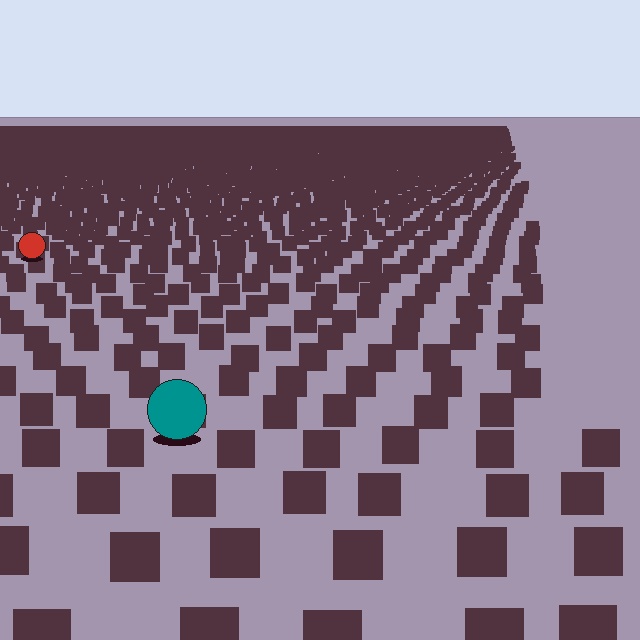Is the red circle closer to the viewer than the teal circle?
No. The teal circle is closer — you can tell from the texture gradient: the ground texture is coarser near it.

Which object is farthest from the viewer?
The red circle is farthest from the viewer. It appears smaller and the ground texture around it is denser.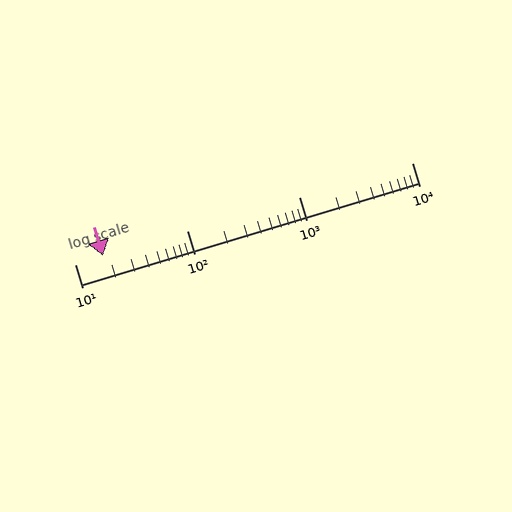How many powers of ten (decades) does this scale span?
The scale spans 3 decades, from 10 to 10000.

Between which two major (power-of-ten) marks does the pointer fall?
The pointer is between 10 and 100.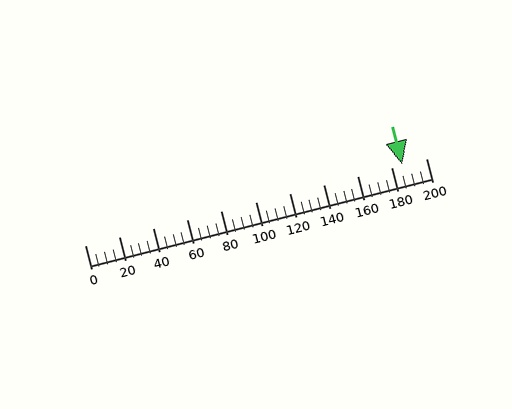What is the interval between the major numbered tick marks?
The major tick marks are spaced 20 units apart.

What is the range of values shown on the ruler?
The ruler shows values from 0 to 200.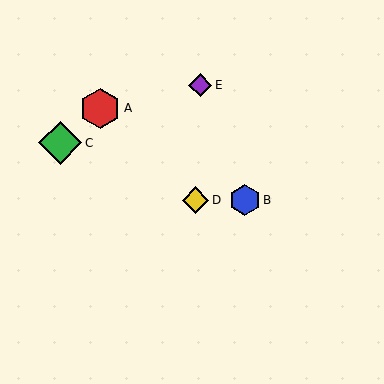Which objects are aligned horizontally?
Objects B, D are aligned horizontally.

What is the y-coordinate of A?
Object A is at y≈108.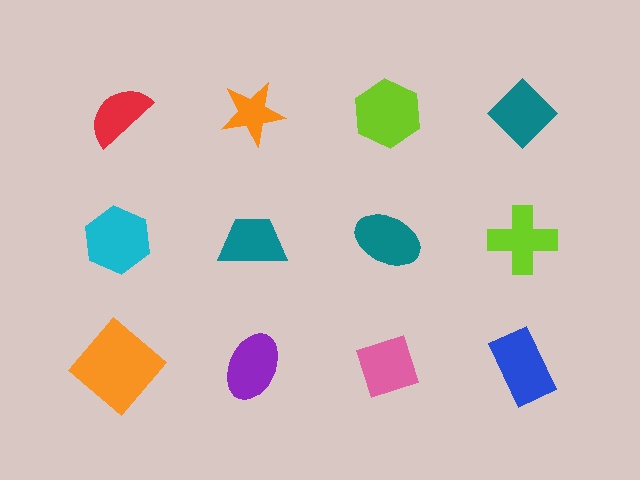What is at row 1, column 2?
An orange star.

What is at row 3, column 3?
A pink diamond.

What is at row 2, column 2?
A teal trapezoid.